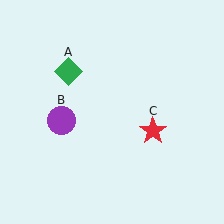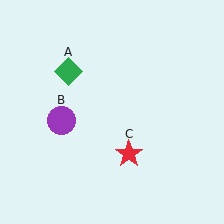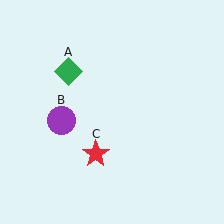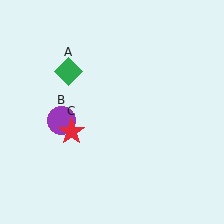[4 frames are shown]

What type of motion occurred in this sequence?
The red star (object C) rotated clockwise around the center of the scene.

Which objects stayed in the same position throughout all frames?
Green diamond (object A) and purple circle (object B) remained stationary.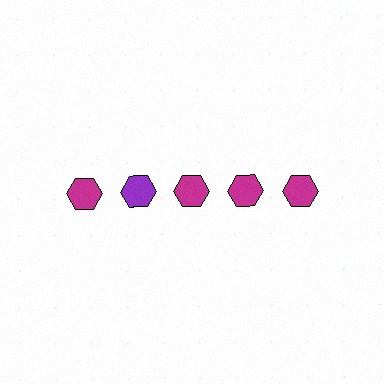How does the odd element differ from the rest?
It has a different color: purple instead of magenta.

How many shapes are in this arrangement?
There are 5 shapes arranged in a grid pattern.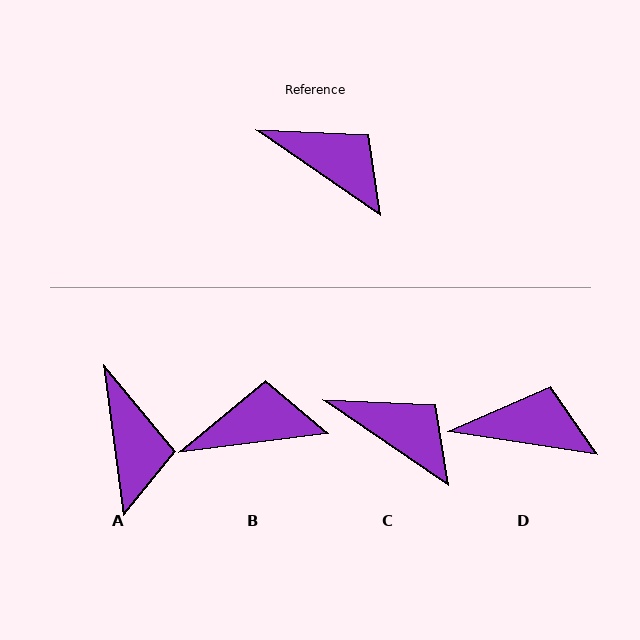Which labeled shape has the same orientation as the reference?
C.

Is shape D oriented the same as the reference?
No, it is off by about 26 degrees.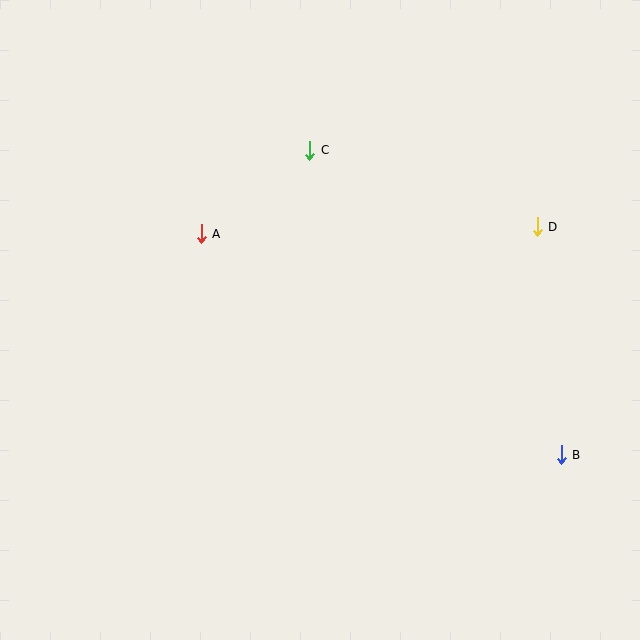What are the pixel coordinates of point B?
Point B is at (561, 455).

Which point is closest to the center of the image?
Point A at (201, 234) is closest to the center.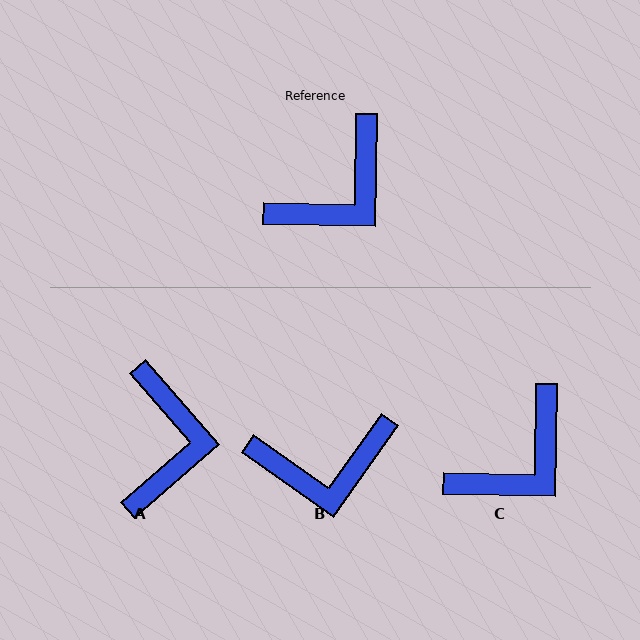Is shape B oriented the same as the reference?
No, it is off by about 34 degrees.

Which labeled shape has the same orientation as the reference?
C.